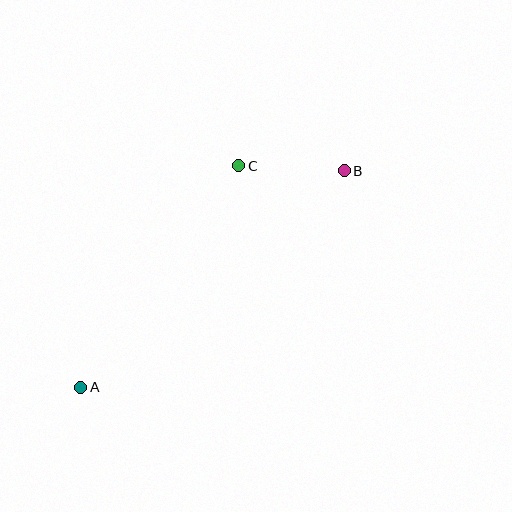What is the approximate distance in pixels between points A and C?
The distance between A and C is approximately 272 pixels.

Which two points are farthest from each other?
Points A and B are farthest from each other.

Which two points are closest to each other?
Points B and C are closest to each other.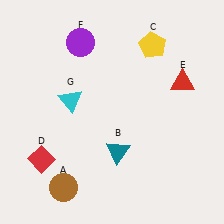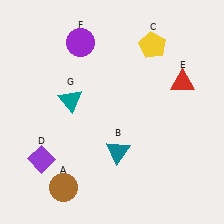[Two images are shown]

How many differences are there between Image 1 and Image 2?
There are 2 differences between the two images.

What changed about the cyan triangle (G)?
In Image 1, G is cyan. In Image 2, it changed to teal.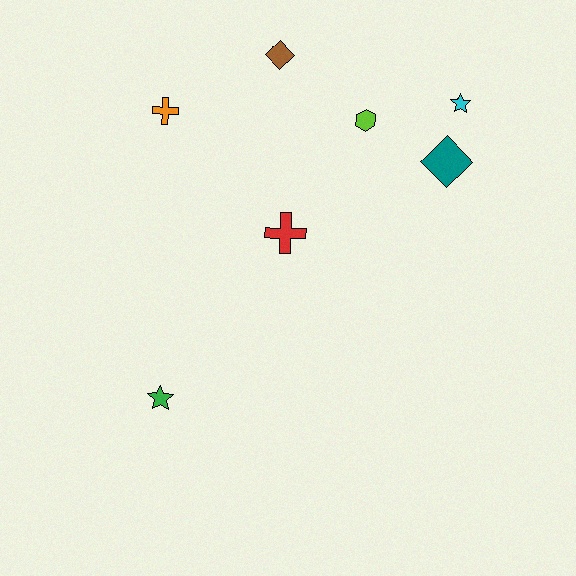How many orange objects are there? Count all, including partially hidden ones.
There is 1 orange object.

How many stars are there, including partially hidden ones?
There are 2 stars.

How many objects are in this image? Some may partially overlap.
There are 7 objects.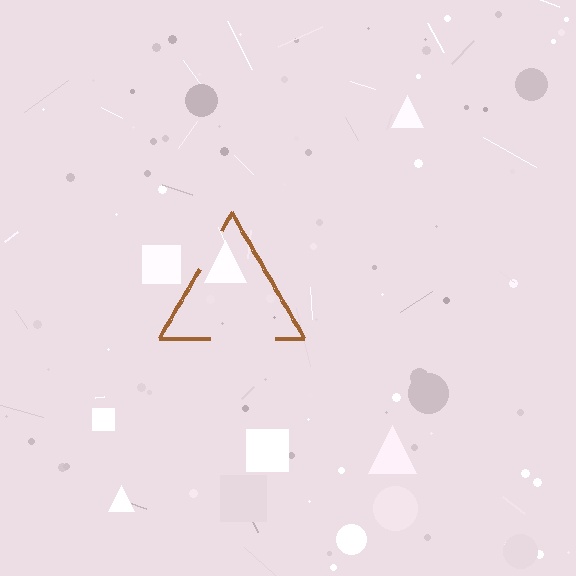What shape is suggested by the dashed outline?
The dashed outline suggests a triangle.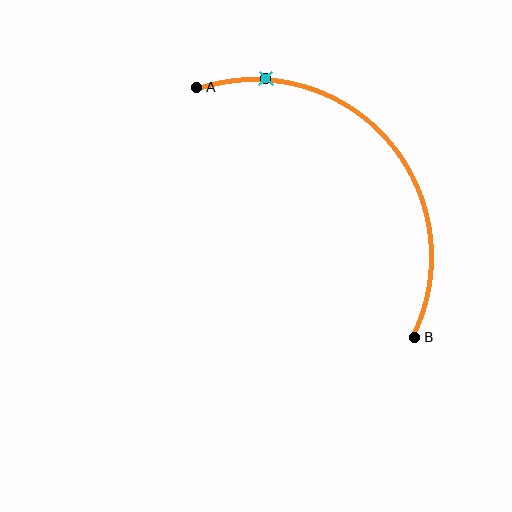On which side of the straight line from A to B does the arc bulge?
The arc bulges above and to the right of the straight line connecting A and B.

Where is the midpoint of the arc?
The arc midpoint is the point on the curve farthest from the straight line joining A and B. It sits above and to the right of that line.